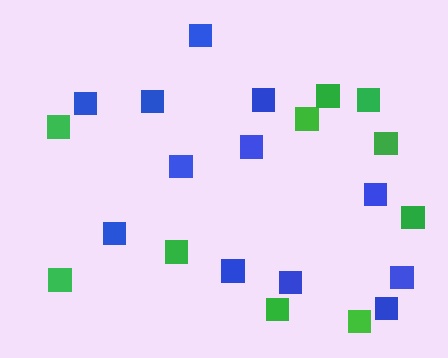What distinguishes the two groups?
There are 2 groups: one group of green squares (10) and one group of blue squares (12).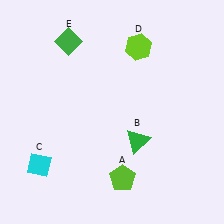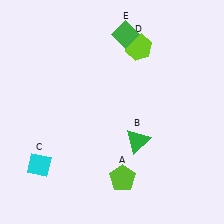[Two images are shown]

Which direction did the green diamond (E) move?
The green diamond (E) moved right.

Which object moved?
The green diamond (E) moved right.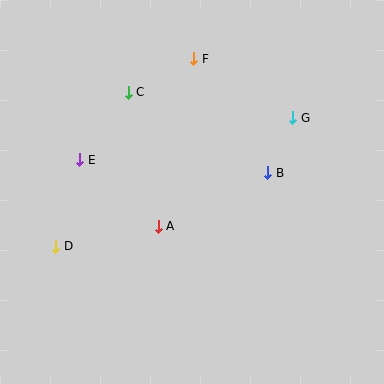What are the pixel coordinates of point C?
Point C is at (128, 92).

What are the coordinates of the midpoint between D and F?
The midpoint between D and F is at (125, 153).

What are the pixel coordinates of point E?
Point E is at (80, 160).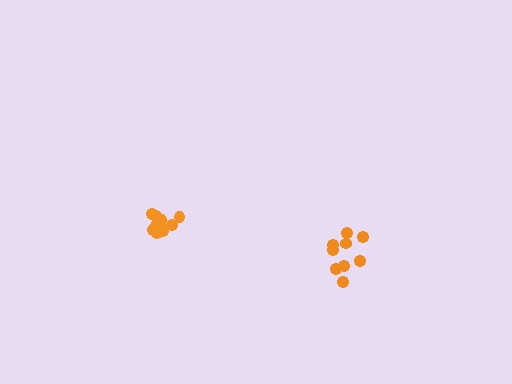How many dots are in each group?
Group 1: 9 dots, Group 2: 11 dots (20 total).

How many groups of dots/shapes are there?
There are 2 groups.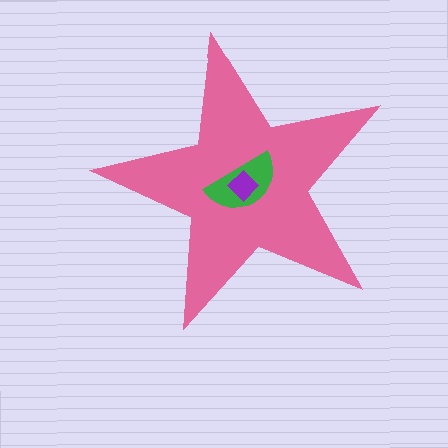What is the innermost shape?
The purple diamond.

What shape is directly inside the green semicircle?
The purple diamond.